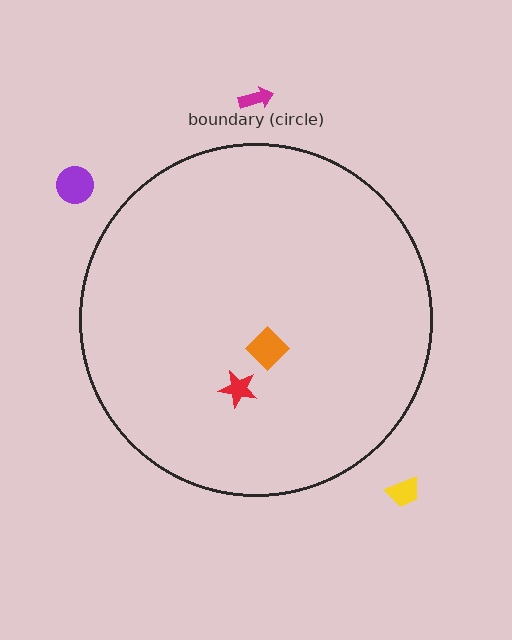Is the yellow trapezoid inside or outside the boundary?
Outside.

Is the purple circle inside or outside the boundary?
Outside.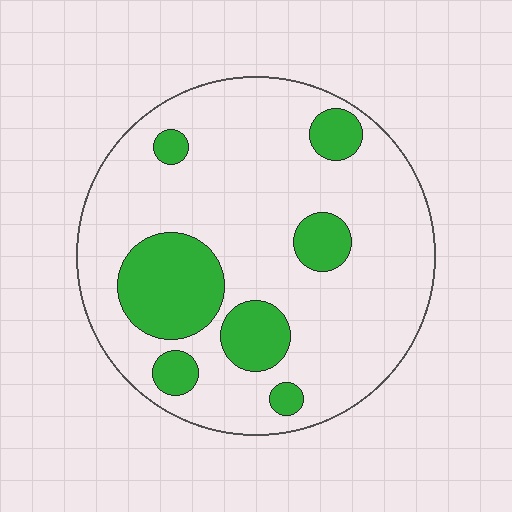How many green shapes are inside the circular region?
7.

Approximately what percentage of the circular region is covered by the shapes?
Approximately 20%.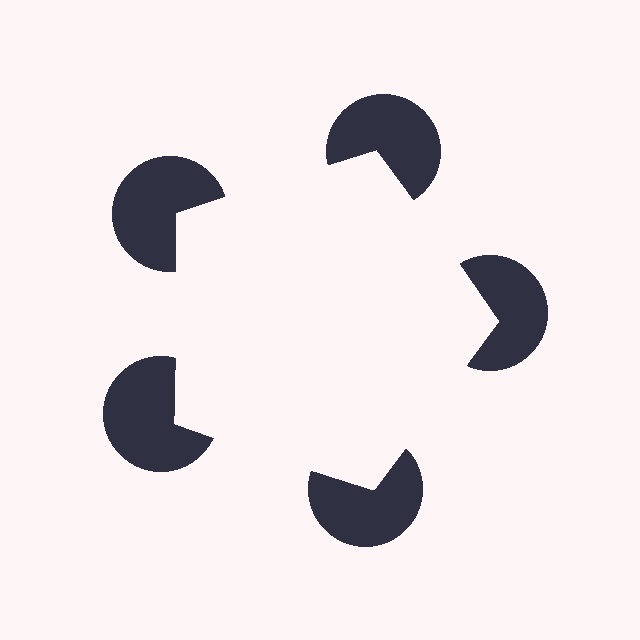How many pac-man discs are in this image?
There are 5 — one at each vertex of the illusory pentagon.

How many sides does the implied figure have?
5 sides.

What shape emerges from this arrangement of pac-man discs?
An illusory pentagon — its edges are inferred from the aligned wedge cuts in the pac-man discs, not physically drawn.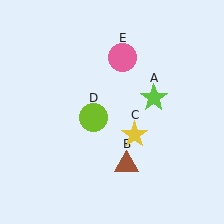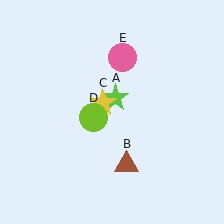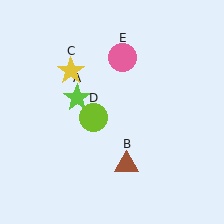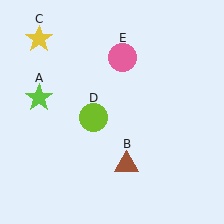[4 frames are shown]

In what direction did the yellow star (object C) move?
The yellow star (object C) moved up and to the left.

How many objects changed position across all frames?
2 objects changed position: lime star (object A), yellow star (object C).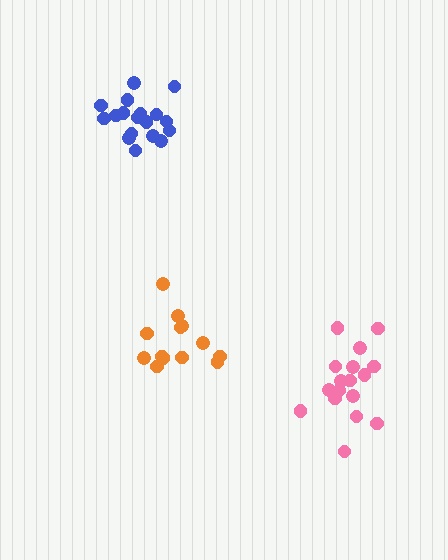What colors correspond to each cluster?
The clusters are colored: orange, pink, blue.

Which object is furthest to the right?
The pink cluster is rightmost.